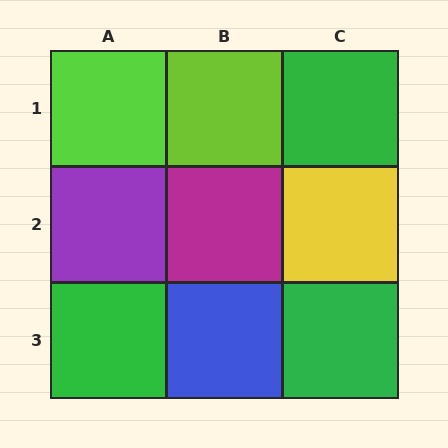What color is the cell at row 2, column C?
Yellow.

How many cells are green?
3 cells are green.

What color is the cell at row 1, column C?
Green.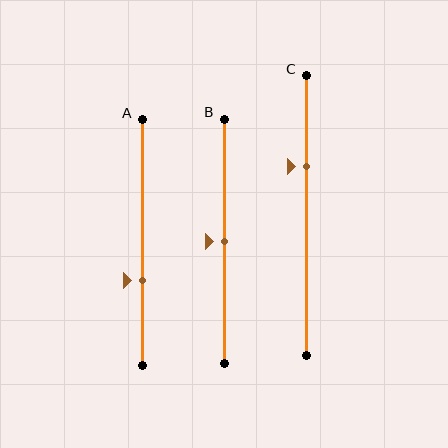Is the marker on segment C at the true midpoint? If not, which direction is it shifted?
No, the marker on segment C is shifted upward by about 18% of the segment length.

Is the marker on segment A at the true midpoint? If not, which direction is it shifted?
No, the marker on segment A is shifted downward by about 15% of the segment length.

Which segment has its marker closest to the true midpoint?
Segment B has its marker closest to the true midpoint.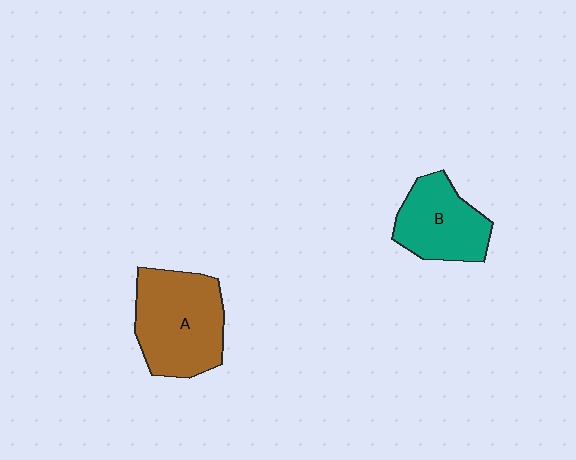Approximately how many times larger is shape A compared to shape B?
Approximately 1.4 times.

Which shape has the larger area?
Shape A (brown).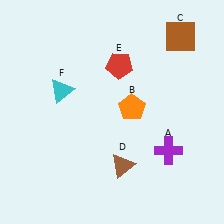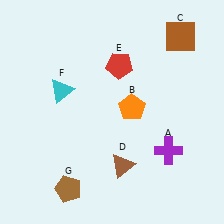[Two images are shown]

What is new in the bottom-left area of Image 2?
A brown pentagon (G) was added in the bottom-left area of Image 2.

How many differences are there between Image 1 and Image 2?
There is 1 difference between the two images.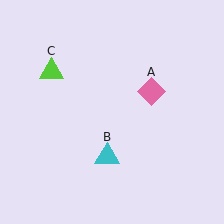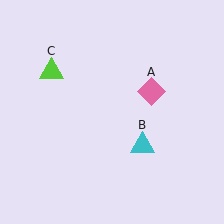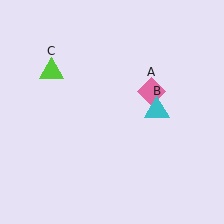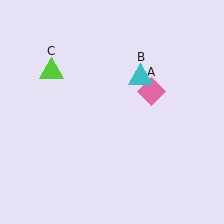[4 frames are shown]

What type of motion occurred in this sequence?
The cyan triangle (object B) rotated counterclockwise around the center of the scene.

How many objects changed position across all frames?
1 object changed position: cyan triangle (object B).